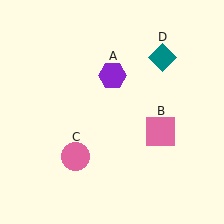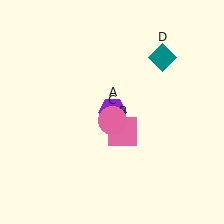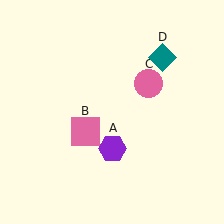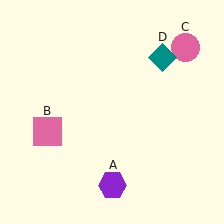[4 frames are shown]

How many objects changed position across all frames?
3 objects changed position: purple hexagon (object A), pink square (object B), pink circle (object C).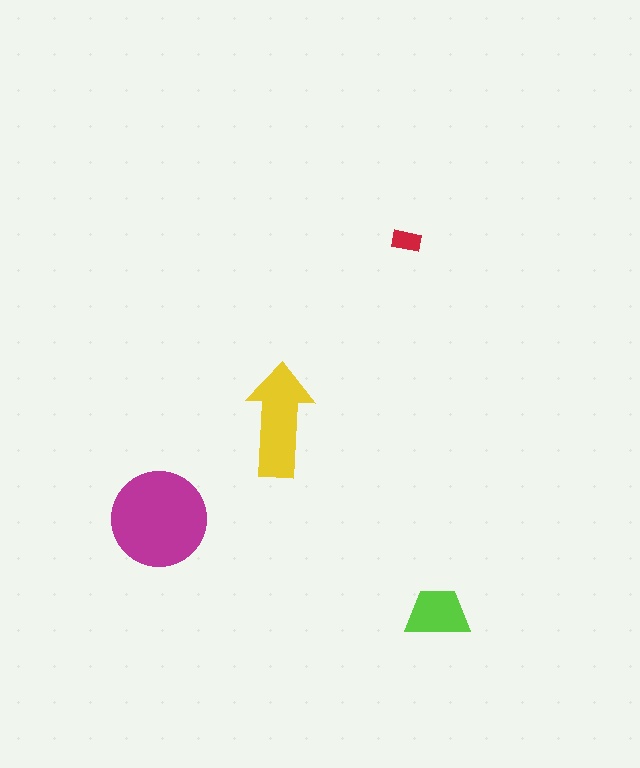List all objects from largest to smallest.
The magenta circle, the yellow arrow, the lime trapezoid, the red rectangle.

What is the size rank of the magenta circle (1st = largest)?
1st.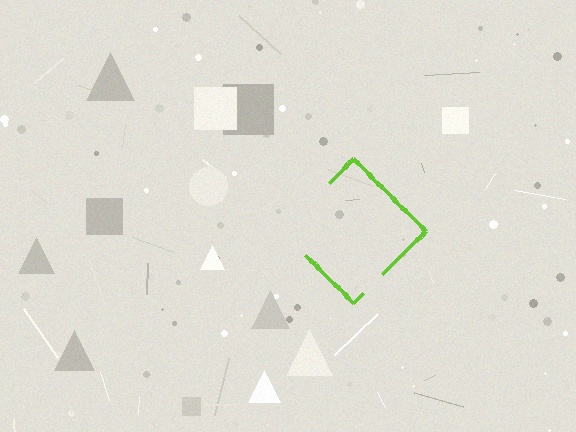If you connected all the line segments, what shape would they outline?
They would outline a diamond.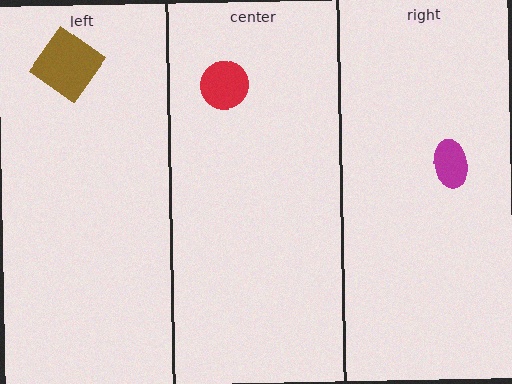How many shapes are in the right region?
1.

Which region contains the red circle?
The center region.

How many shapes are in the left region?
1.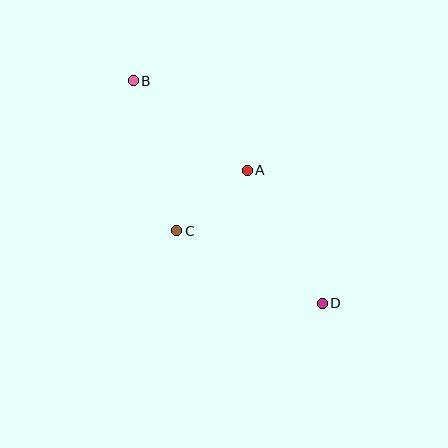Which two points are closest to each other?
Points A and C are closest to each other.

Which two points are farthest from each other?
Points B and D are farthest from each other.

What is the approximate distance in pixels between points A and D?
The distance between A and D is approximately 153 pixels.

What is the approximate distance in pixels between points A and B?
The distance between A and B is approximately 145 pixels.